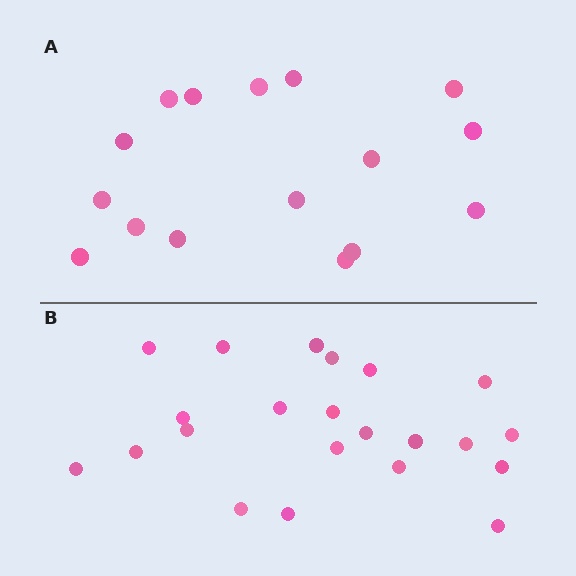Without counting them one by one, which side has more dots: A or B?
Region B (the bottom region) has more dots.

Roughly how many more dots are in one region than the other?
Region B has about 6 more dots than region A.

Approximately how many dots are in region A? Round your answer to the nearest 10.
About 20 dots. (The exact count is 16, which rounds to 20.)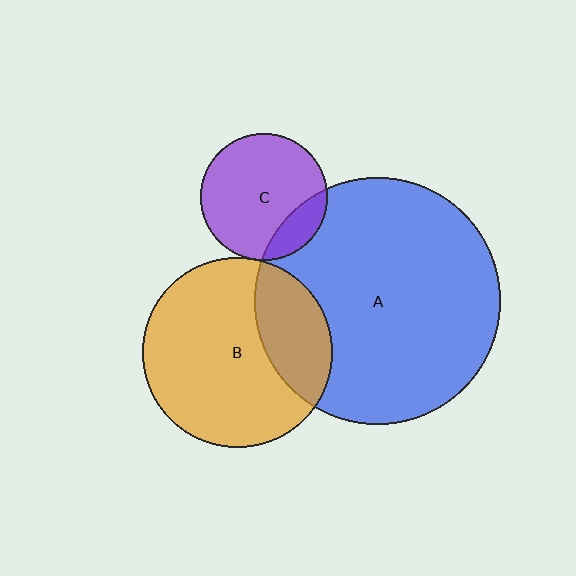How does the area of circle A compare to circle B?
Approximately 1.7 times.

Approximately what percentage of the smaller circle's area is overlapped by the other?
Approximately 25%.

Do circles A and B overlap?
Yes.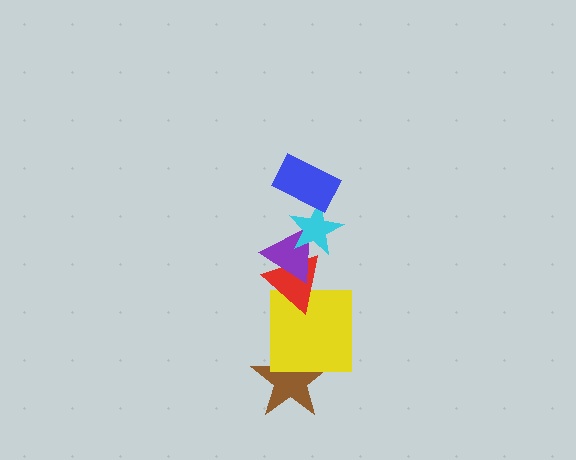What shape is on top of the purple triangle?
The cyan star is on top of the purple triangle.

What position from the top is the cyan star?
The cyan star is 2nd from the top.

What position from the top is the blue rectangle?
The blue rectangle is 1st from the top.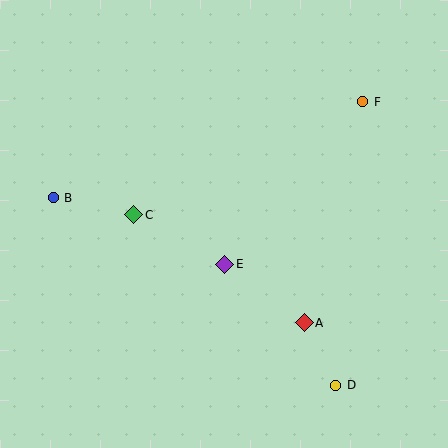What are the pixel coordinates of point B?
Point B is at (53, 198).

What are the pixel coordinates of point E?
Point E is at (225, 264).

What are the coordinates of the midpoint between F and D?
The midpoint between F and D is at (349, 244).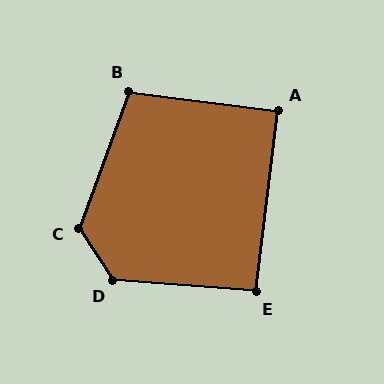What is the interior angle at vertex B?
Approximately 103 degrees (obtuse).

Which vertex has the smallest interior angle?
A, at approximately 90 degrees.